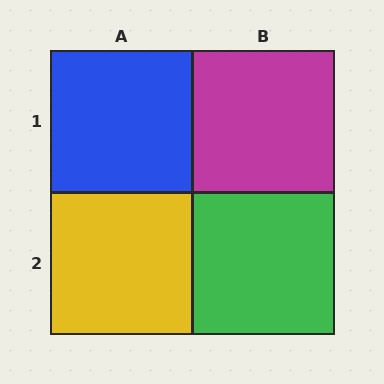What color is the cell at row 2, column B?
Green.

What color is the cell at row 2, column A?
Yellow.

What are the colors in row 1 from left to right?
Blue, magenta.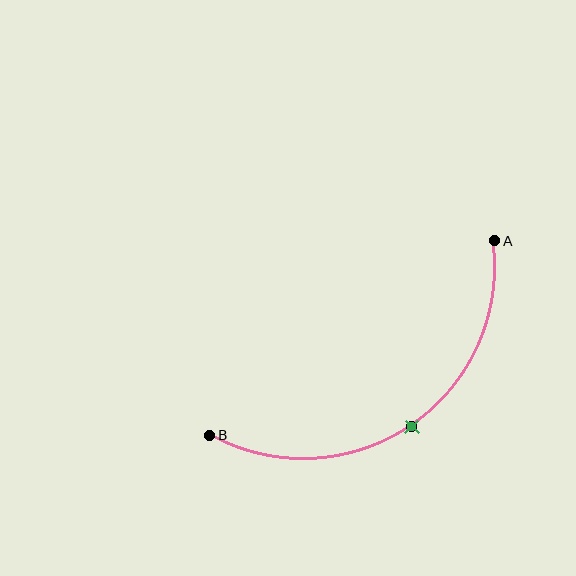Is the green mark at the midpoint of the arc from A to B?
Yes. The green mark lies on the arc at equal arc-length from both A and B — it is the arc midpoint.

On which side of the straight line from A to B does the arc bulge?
The arc bulges below and to the right of the straight line connecting A and B.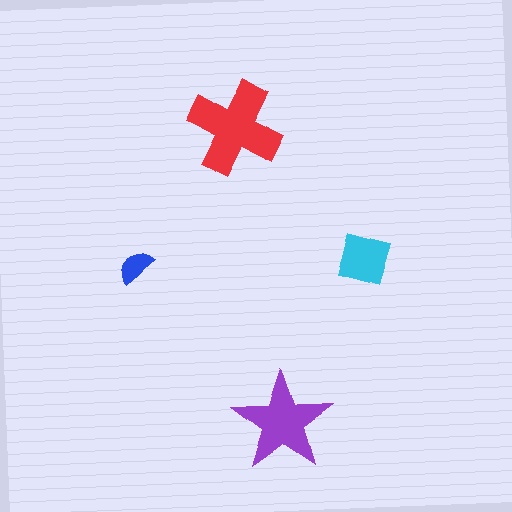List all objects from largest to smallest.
The red cross, the purple star, the cyan diamond, the blue semicircle.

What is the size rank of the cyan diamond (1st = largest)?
3rd.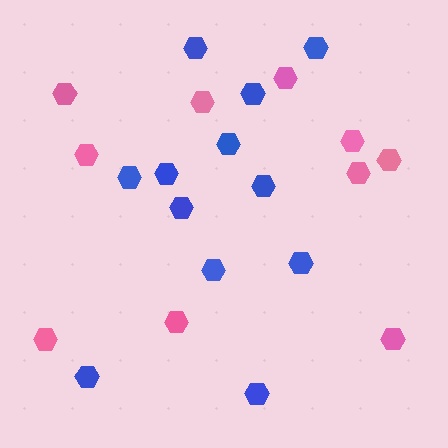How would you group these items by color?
There are 2 groups: one group of blue hexagons (12) and one group of pink hexagons (10).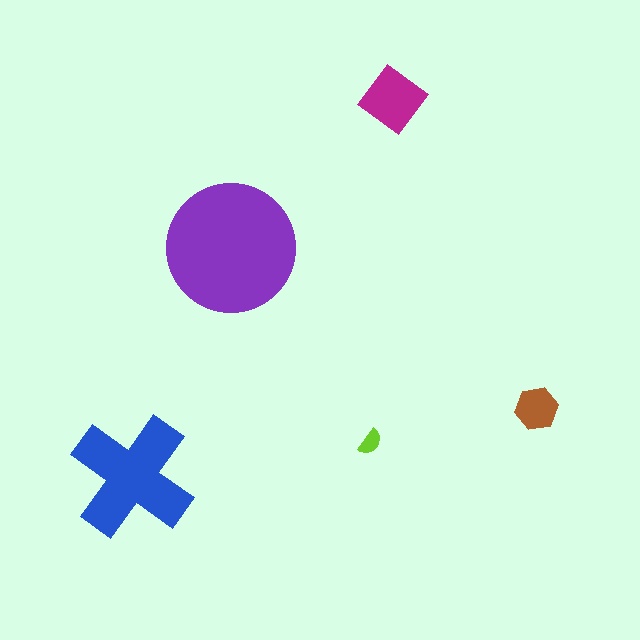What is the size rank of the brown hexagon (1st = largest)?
4th.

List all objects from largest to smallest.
The purple circle, the blue cross, the magenta diamond, the brown hexagon, the lime semicircle.